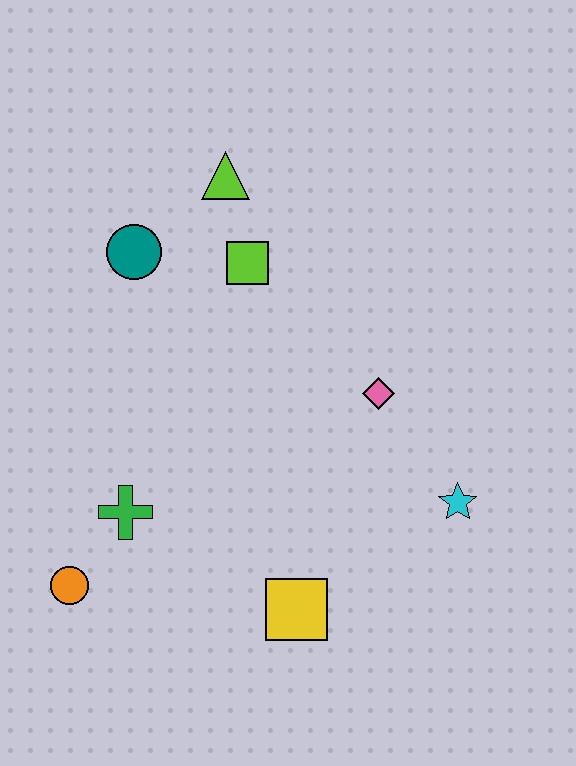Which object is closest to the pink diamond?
The cyan star is closest to the pink diamond.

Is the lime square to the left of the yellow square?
Yes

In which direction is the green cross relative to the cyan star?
The green cross is to the left of the cyan star.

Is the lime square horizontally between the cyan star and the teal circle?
Yes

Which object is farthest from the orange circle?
The lime triangle is farthest from the orange circle.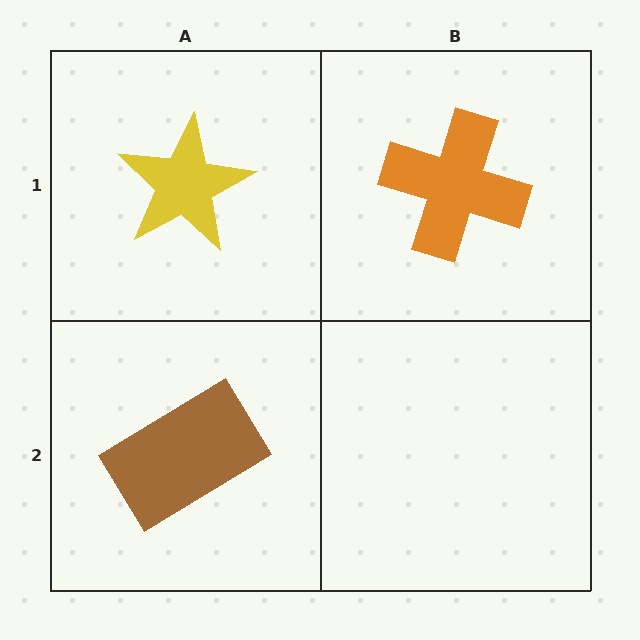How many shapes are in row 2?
1 shape.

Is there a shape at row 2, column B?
No, that cell is empty.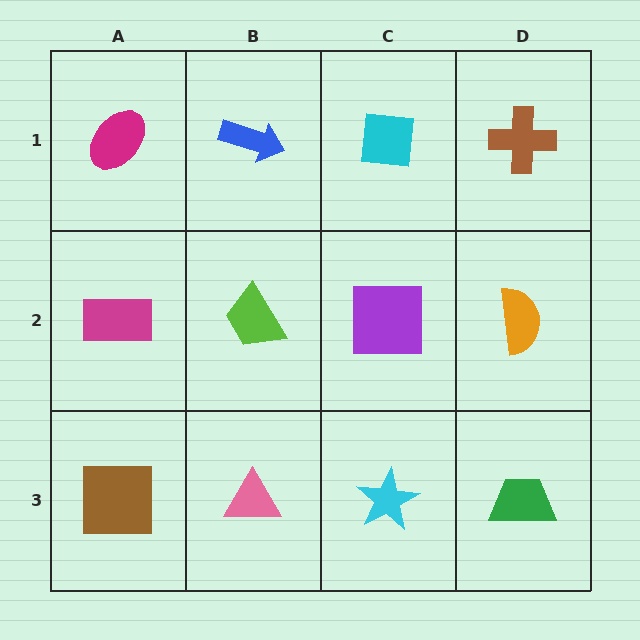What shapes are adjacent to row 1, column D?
An orange semicircle (row 2, column D), a cyan square (row 1, column C).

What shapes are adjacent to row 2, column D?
A brown cross (row 1, column D), a green trapezoid (row 3, column D), a purple square (row 2, column C).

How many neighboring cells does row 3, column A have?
2.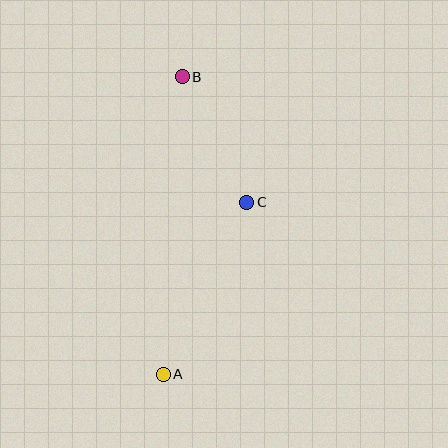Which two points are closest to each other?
Points B and C are closest to each other.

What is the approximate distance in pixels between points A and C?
The distance between A and C is approximately 191 pixels.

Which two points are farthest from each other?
Points A and B are farthest from each other.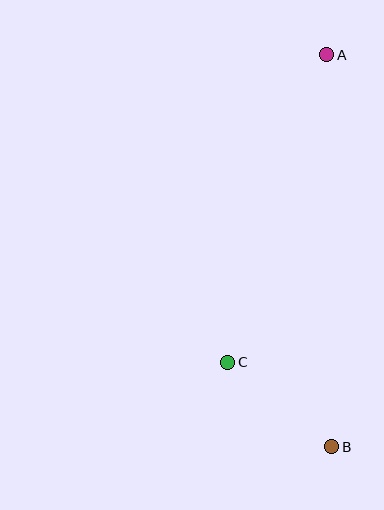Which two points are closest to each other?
Points B and C are closest to each other.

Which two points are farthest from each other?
Points A and B are farthest from each other.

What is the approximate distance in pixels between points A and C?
The distance between A and C is approximately 323 pixels.